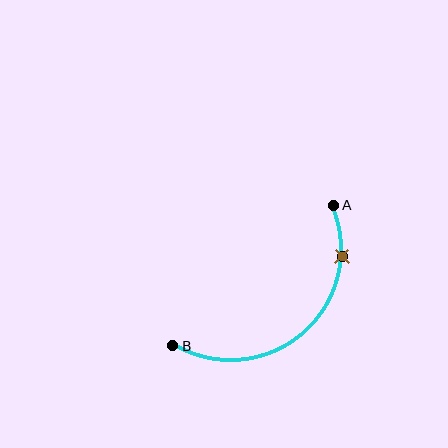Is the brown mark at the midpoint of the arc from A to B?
No. The brown mark lies on the arc but is closer to endpoint A. The arc midpoint would be at the point on the curve equidistant along the arc from both A and B.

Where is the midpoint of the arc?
The arc midpoint is the point on the curve farthest from the straight line joining A and B. It sits below and to the right of that line.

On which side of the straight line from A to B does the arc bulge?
The arc bulges below and to the right of the straight line connecting A and B.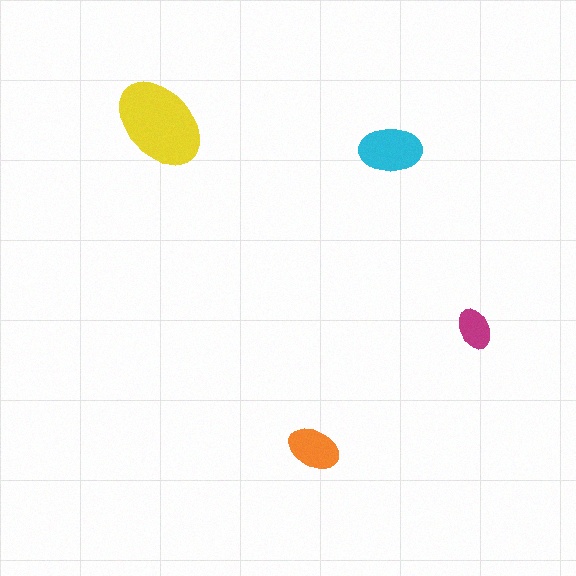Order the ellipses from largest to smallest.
the yellow one, the cyan one, the orange one, the magenta one.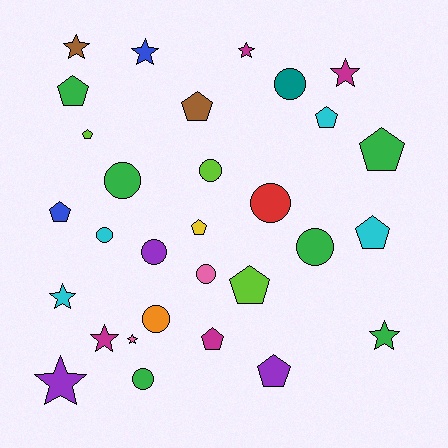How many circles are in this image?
There are 10 circles.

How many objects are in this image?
There are 30 objects.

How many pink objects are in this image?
There are 2 pink objects.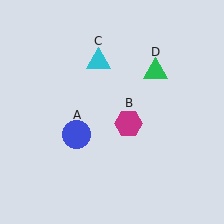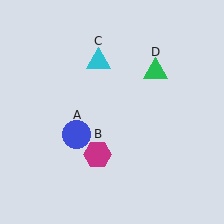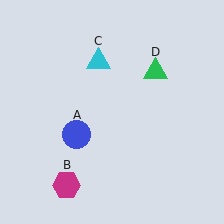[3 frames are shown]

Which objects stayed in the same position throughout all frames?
Blue circle (object A) and cyan triangle (object C) and green triangle (object D) remained stationary.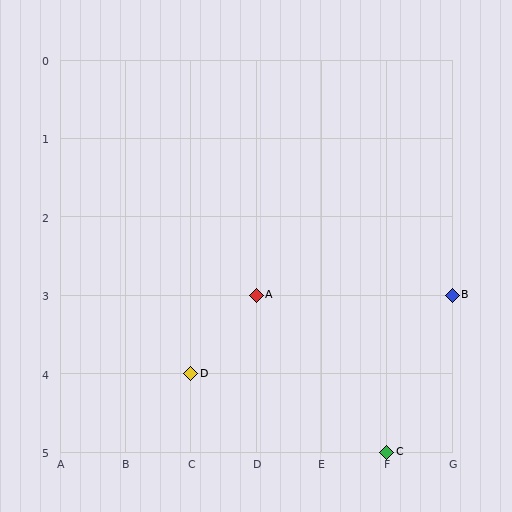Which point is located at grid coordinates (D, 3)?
Point A is at (D, 3).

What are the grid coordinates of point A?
Point A is at grid coordinates (D, 3).